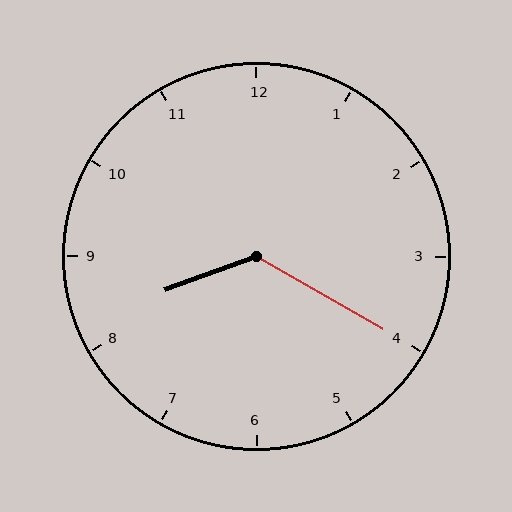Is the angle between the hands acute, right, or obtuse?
It is obtuse.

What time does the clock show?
8:20.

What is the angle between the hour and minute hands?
Approximately 130 degrees.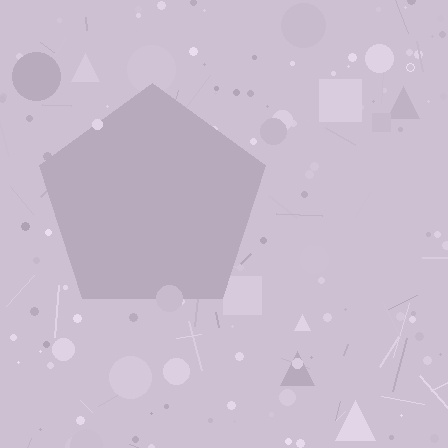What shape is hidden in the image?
A pentagon is hidden in the image.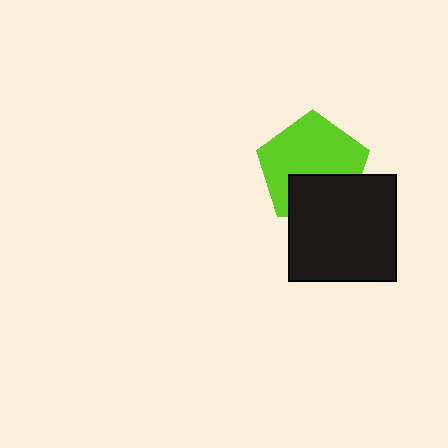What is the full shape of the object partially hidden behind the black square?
The partially hidden object is a lime pentagon.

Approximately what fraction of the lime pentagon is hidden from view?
Roughly 35% of the lime pentagon is hidden behind the black square.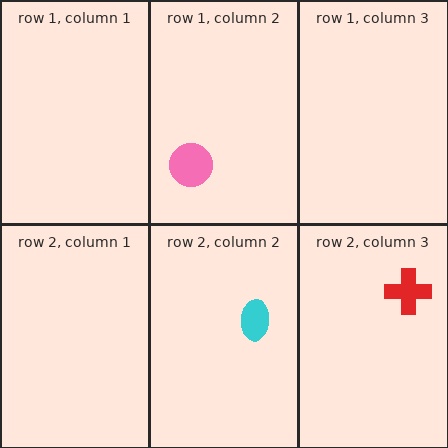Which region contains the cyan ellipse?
The row 2, column 2 region.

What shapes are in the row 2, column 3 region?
The red cross.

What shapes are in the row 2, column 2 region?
The cyan ellipse.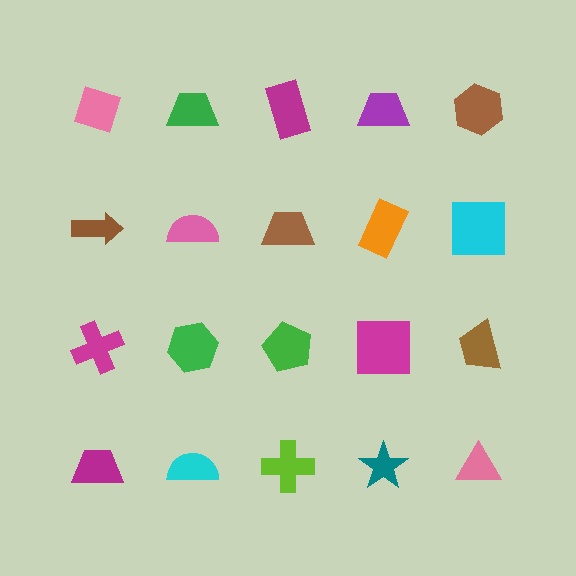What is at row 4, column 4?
A teal star.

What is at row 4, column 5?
A pink triangle.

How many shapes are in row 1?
5 shapes.